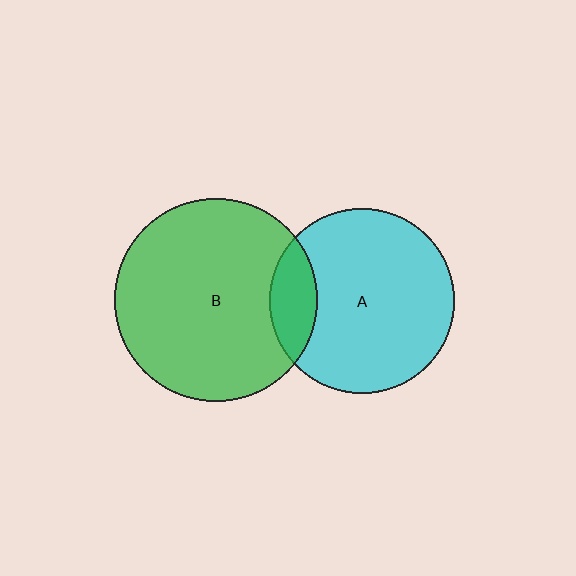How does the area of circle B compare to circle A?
Approximately 1.2 times.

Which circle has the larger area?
Circle B (green).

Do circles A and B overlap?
Yes.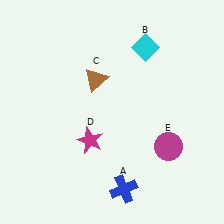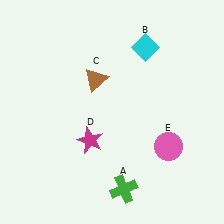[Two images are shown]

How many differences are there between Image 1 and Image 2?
There are 2 differences between the two images.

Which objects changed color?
A changed from blue to green. E changed from magenta to pink.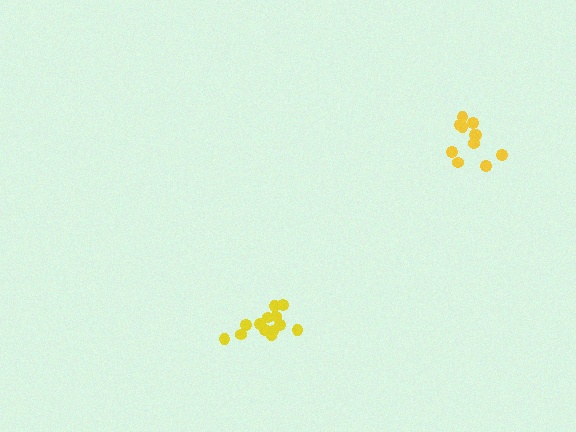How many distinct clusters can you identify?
There are 2 distinct clusters.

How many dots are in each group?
Group 1: 13 dots, Group 2: 11 dots (24 total).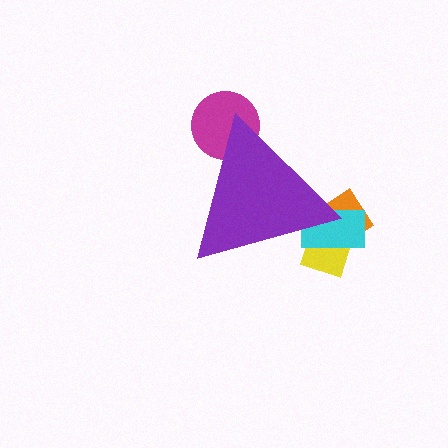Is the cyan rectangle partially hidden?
Yes, the cyan rectangle is partially hidden behind the purple triangle.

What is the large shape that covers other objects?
A purple triangle.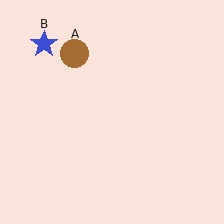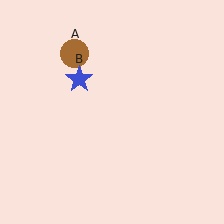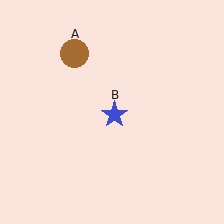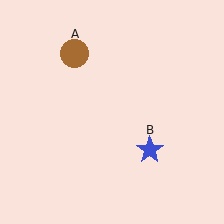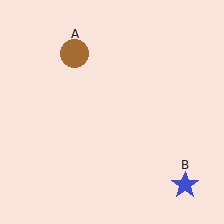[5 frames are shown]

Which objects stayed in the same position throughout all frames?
Brown circle (object A) remained stationary.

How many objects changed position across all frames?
1 object changed position: blue star (object B).